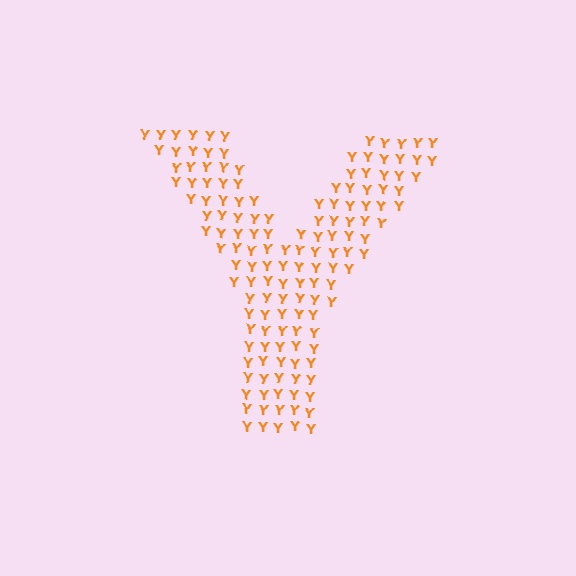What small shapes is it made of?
It is made of small letter Y's.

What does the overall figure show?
The overall figure shows the letter Y.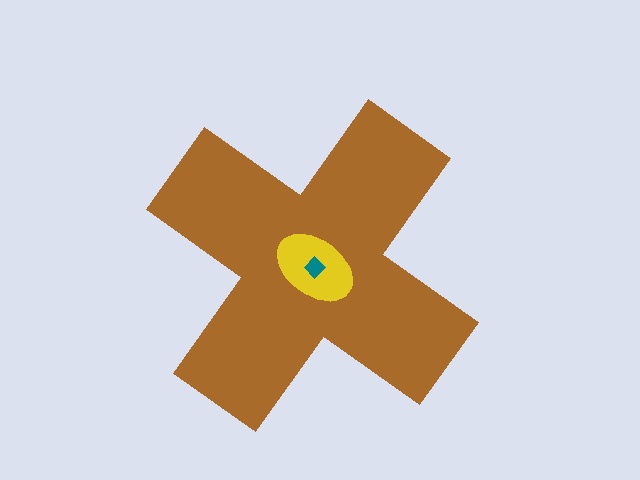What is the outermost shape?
The brown cross.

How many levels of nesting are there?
3.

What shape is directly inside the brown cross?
The yellow ellipse.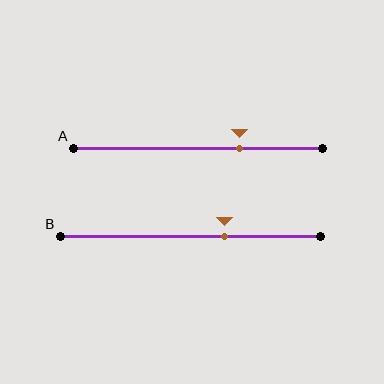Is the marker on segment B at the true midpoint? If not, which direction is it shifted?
No, the marker on segment B is shifted to the right by about 13% of the segment length.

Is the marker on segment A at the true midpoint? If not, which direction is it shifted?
No, the marker on segment A is shifted to the right by about 17% of the segment length.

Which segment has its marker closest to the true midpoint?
Segment B has its marker closest to the true midpoint.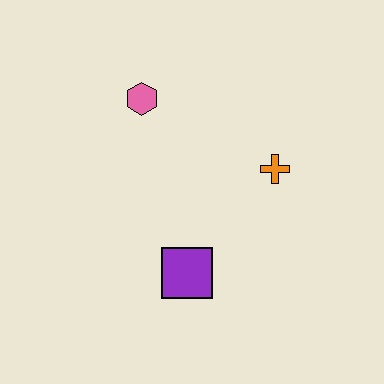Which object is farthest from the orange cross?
The pink hexagon is farthest from the orange cross.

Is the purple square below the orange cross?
Yes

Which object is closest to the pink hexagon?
The orange cross is closest to the pink hexagon.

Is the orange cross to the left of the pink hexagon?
No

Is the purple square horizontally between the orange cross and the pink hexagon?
Yes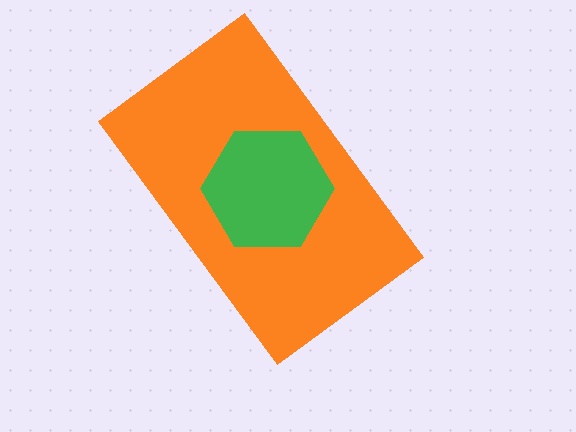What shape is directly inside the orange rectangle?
The green hexagon.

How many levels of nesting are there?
2.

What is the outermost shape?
The orange rectangle.